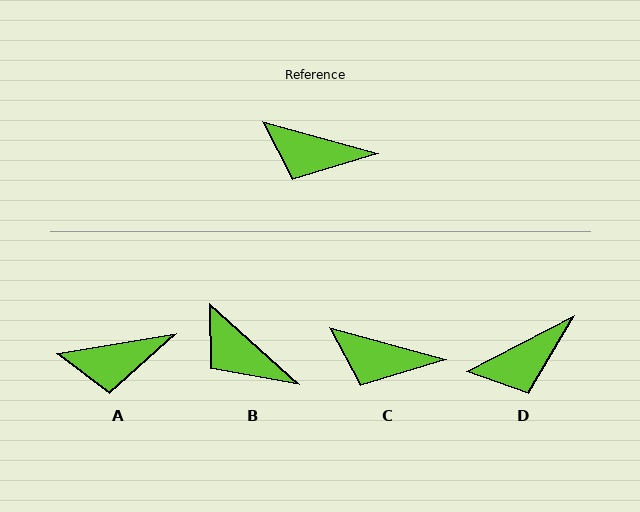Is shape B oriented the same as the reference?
No, it is off by about 27 degrees.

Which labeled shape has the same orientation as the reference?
C.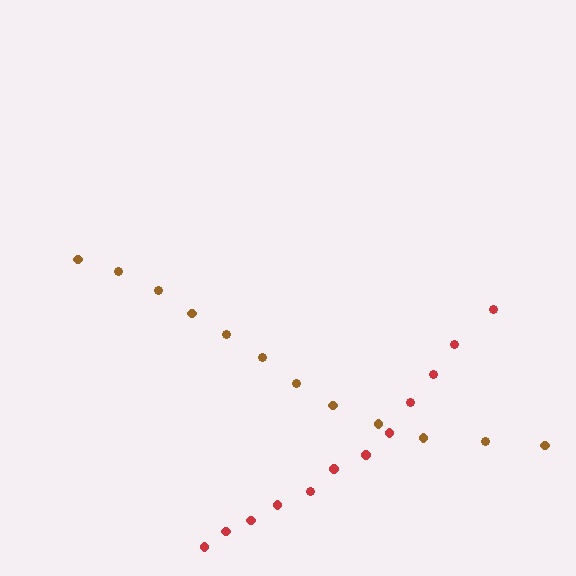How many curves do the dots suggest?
There are 2 distinct paths.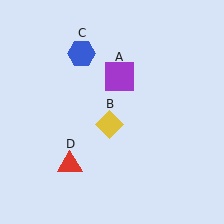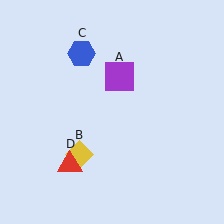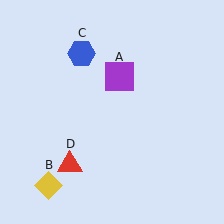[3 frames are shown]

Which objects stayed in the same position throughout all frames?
Purple square (object A) and blue hexagon (object C) and red triangle (object D) remained stationary.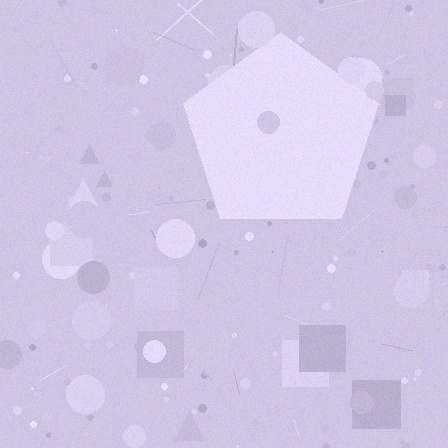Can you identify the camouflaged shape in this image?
The camouflaged shape is a pentagon.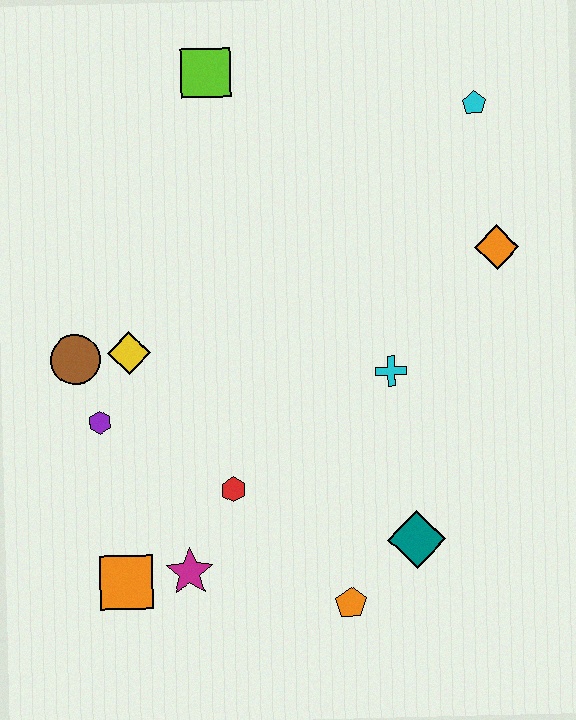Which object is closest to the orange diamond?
The cyan pentagon is closest to the orange diamond.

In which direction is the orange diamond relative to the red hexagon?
The orange diamond is to the right of the red hexagon.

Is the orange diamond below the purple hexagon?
No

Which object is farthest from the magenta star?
The cyan pentagon is farthest from the magenta star.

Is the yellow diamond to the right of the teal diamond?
No